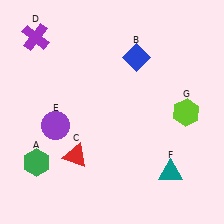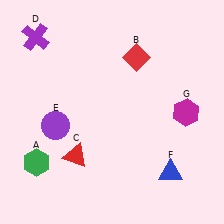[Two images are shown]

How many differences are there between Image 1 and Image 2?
There are 3 differences between the two images.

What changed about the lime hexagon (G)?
In Image 1, G is lime. In Image 2, it changed to magenta.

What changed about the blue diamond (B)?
In Image 1, B is blue. In Image 2, it changed to red.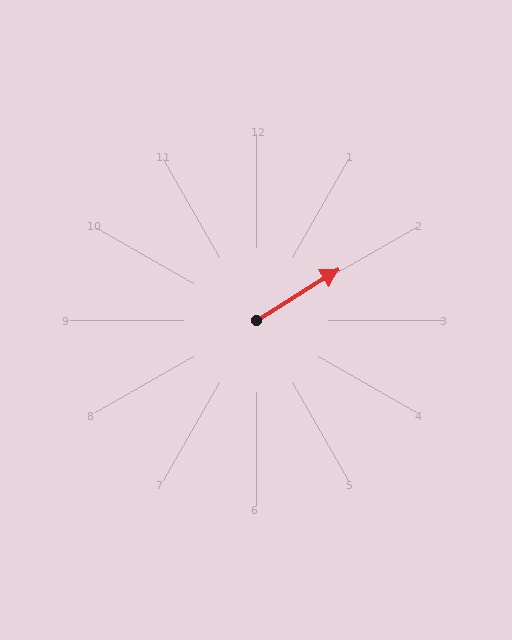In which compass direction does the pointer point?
Northeast.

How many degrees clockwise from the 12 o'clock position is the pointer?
Approximately 58 degrees.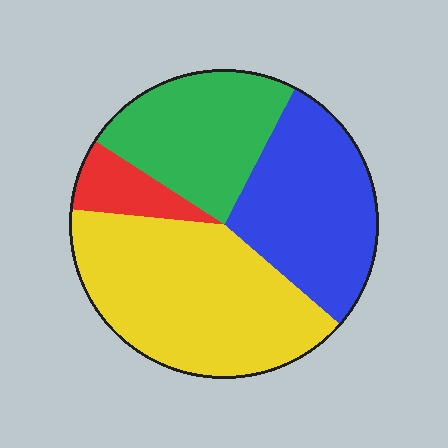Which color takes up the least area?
Red, at roughly 10%.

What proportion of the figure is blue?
Blue takes up about one quarter (1/4) of the figure.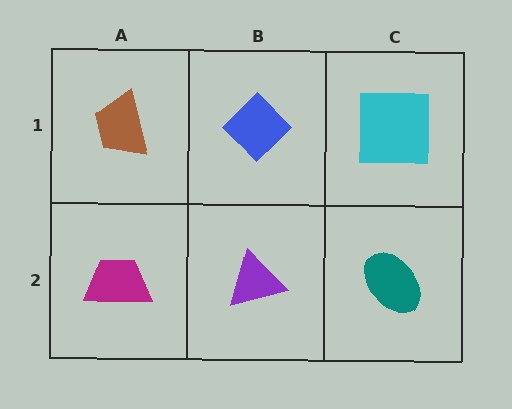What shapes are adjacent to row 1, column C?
A teal ellipse (row 2, column C), a blue diamond (row 1, column B).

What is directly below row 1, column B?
A purple triangle.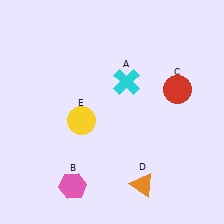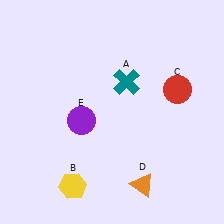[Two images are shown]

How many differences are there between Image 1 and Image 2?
There are 3 differences between the two images.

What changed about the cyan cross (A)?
In Image 1, A is cyan. In Image 2, it changed to teal.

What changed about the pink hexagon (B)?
In Image 1, B is pink. In Image 2, it changed to yellow.